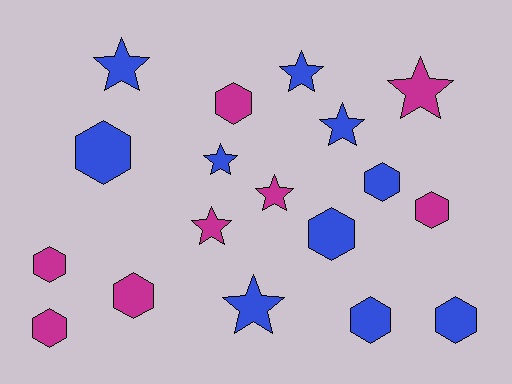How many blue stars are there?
There are 5 blue stars.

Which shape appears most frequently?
Hexagon, with 10 objects.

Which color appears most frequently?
Blue, with 10 objects.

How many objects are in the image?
There are 18 objects.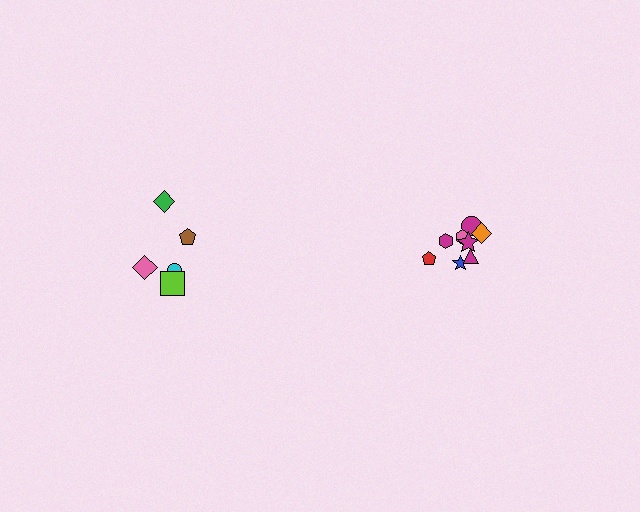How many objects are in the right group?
There are 8 objects.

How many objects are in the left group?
There are 5 objects.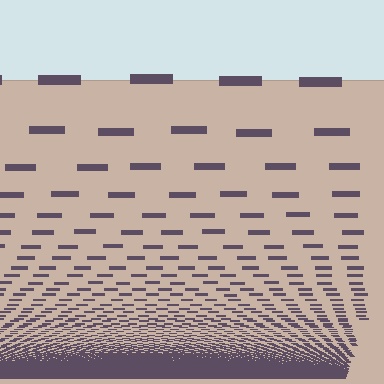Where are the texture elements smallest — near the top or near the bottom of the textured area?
Near the bottom.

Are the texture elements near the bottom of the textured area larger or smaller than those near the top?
Smaller. The gradient is inverted — elements near the bottom are smaller and denser.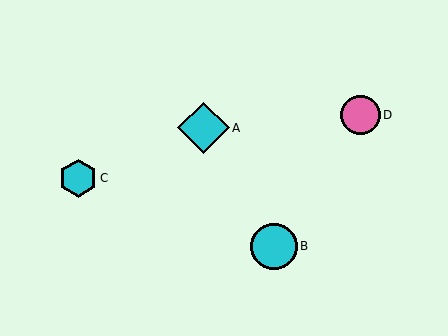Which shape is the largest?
The cyan diamond (labeled A) is the largest.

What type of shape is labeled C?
Shape C is a cyan hexagon.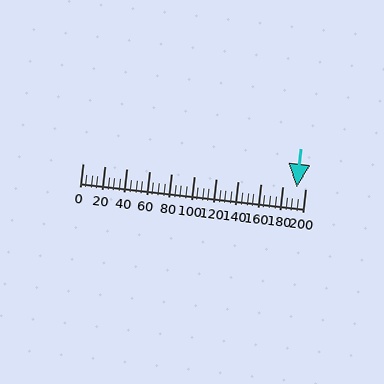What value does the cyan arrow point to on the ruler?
The cyan arrow points to approximately 193.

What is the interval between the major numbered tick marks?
The major tick marks are spaced 20 units apart.